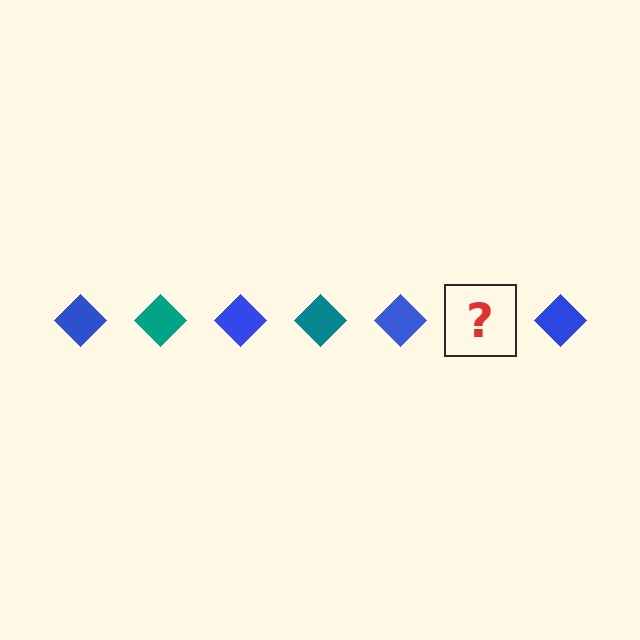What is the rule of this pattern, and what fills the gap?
The rule is that the pattern cycles through blue, teal diamonds. The gap should be filled with a teal diamond.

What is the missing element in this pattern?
The missing element is a teal diamond.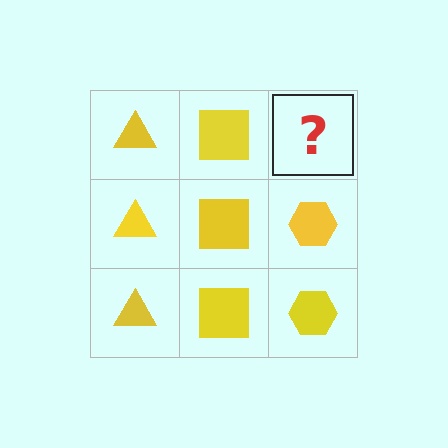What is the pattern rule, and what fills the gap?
The rule is that each column has a consistent shape. The gap should be filled with a yellow hexagon.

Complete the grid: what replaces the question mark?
The question mark should be replaced with a yellow hexagon.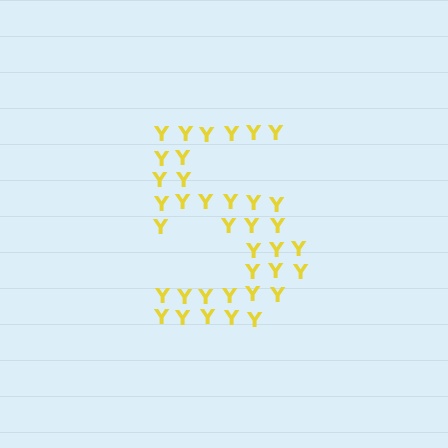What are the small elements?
The small elements are letter Y's.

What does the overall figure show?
The overall figure shows the digit 5.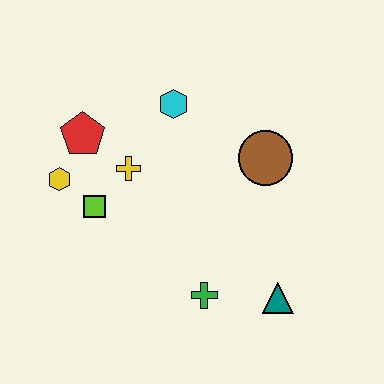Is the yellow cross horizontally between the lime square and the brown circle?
Yes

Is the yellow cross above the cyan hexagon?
No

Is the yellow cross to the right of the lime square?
Yes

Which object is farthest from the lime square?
The teal triangle is farthest from the lime square.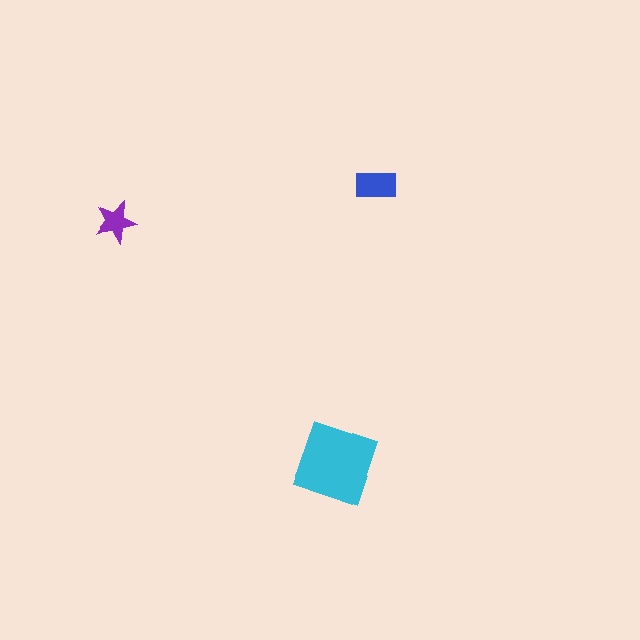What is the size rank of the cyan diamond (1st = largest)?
1st.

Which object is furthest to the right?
The blue rectangle is rightmost.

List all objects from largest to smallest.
The cyan diamond, the blue rectangle, the purple star.